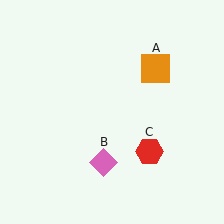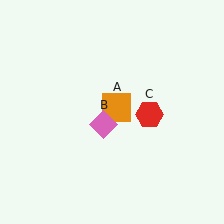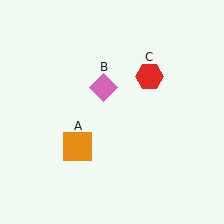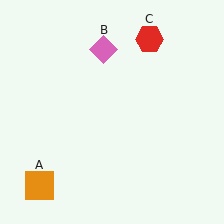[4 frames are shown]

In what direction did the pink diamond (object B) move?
The pink diamond (object B) moved up.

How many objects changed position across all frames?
3 objects changed position: orange square (object A), pink diamond (object B), red hexagon (object C).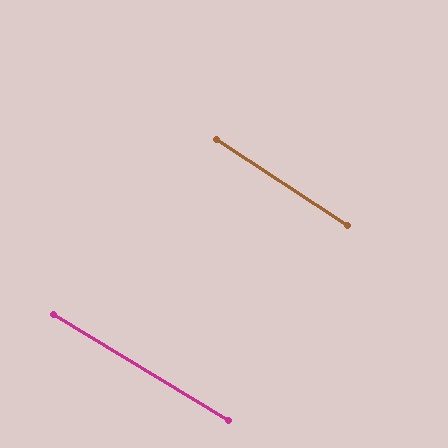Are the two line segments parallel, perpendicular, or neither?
Parallel — their directions differ by only 2.0°.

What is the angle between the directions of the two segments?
Approximately 2 degrees.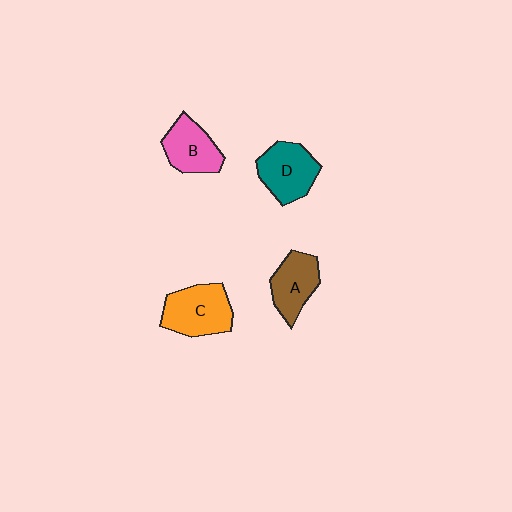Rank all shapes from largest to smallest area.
From largest to smallest: C (orange), D (teal), B (pink), A (brown).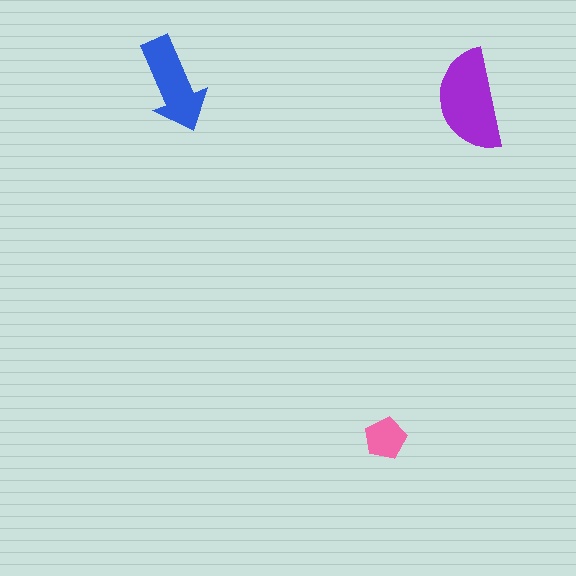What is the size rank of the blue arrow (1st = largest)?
2nd.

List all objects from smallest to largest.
The pink pentagon, the blue arrow, the purple semicircle.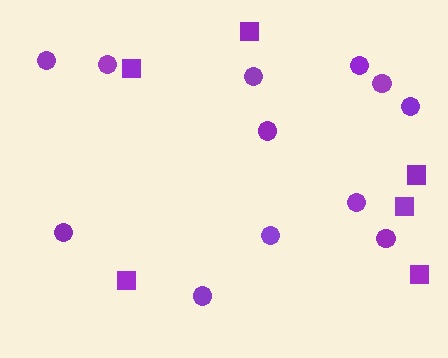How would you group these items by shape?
There are 2 groups: one group of squares (6) and one group of circles (12).